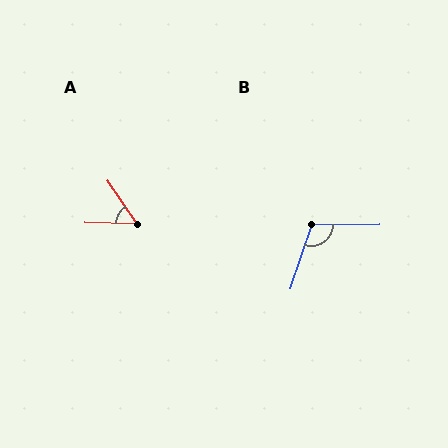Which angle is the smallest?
A, at approximately 54 degrees.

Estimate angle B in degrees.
Approximately 109 degrees.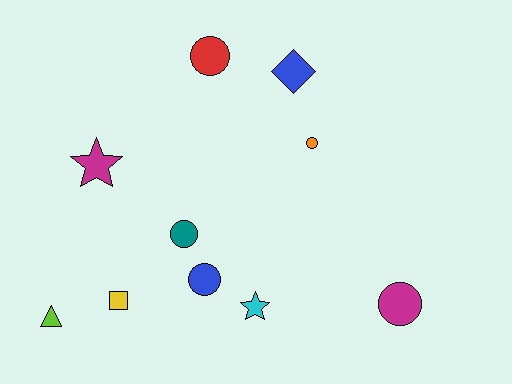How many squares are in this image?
There is 1 square.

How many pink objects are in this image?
There are no pink objects.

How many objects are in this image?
There are 10 objects.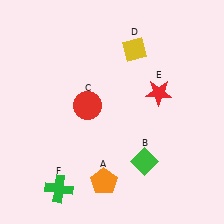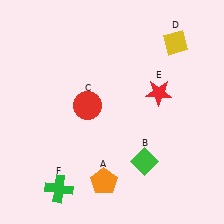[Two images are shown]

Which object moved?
The yellow diamond (D) moved right.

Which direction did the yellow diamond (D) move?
The yellow diamond (D) moved right.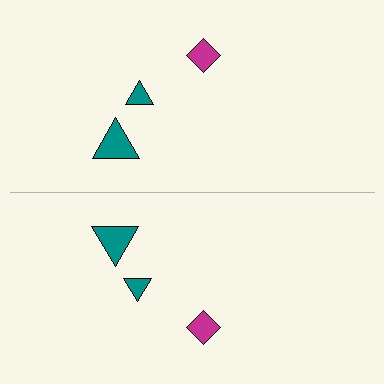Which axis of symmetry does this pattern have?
The pattern has a horizontal axis of symmetry running through the center of the image.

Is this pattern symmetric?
Yes, this pattern has bilateral (reflection) symmetry.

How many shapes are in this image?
There are 6 shapes in this image.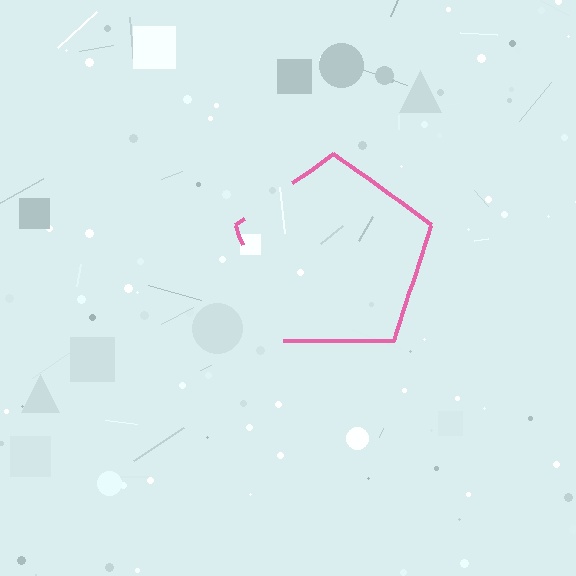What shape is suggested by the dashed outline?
The dashed outline suggests a pentagon.